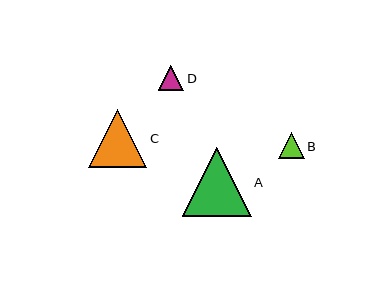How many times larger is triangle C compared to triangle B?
Triangle C is approximately 2.3 times the size of triangle B.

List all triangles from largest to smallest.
From largest to smallest: A, C, B, D.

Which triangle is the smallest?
Triangle D is the smallest with a size of approximately 25 pixels.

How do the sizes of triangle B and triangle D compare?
Triangle B and triangle D are approximately the same size.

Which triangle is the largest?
Triangle A is the largest with a size of approximately 69 pixels.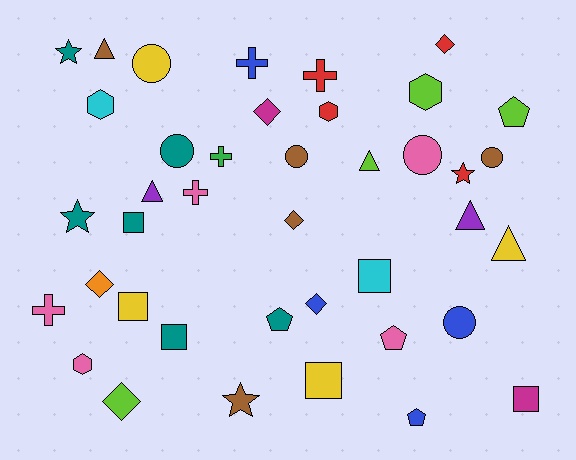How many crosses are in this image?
There are 5 crosses.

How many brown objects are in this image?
There are 5 brown objects.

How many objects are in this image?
There are 40 objects.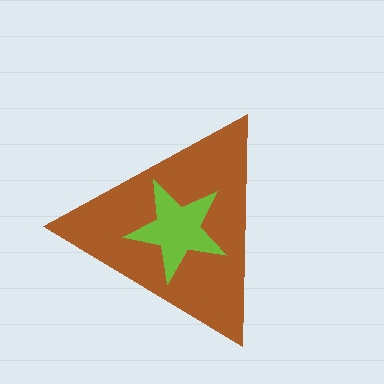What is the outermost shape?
The brown triangle.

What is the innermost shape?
The lime star.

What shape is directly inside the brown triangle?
The lime star.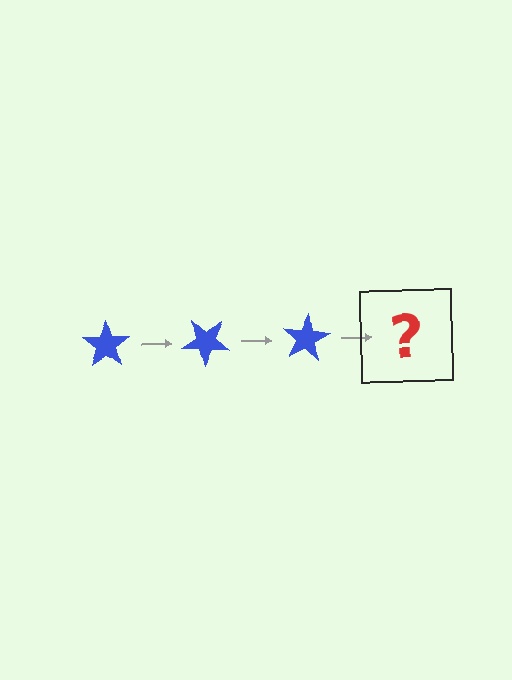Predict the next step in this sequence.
The next step is a blue star rotated 120 degrees.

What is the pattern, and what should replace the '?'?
The pattern is that the star rotates 40 degrees each step. The '?' should be a blue star rotated 120 degrees.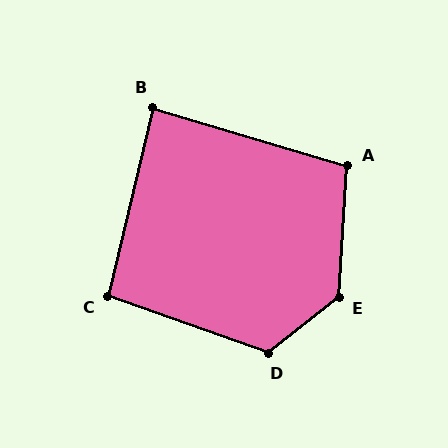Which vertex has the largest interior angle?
E, at approximately 132 degrees.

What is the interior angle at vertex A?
Approximately 103 degrees (obtuse).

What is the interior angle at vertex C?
Approximately 96 degrees (obtuse).